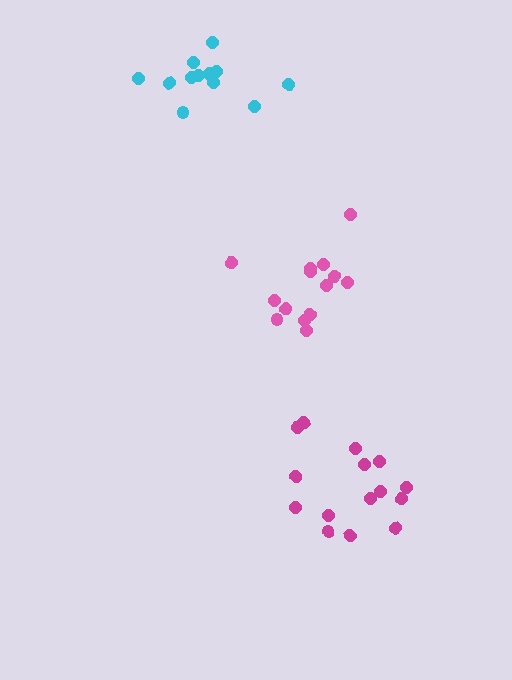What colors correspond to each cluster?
The clusters are colored: cyan, magenta, pink.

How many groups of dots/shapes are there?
There are 3 groups.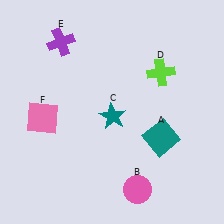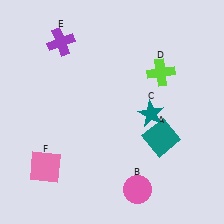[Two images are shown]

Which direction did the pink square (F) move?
The pink square (F) moved down.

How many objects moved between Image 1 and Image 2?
2 objects moved between the two images.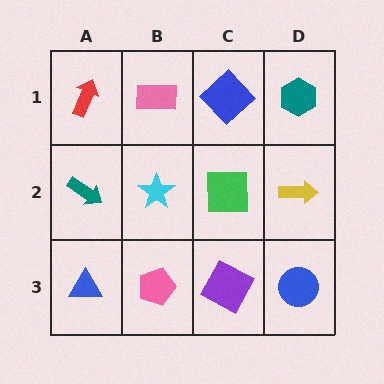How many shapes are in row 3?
4 shapes.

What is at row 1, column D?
A teal hexagon.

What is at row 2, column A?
A teal arrow.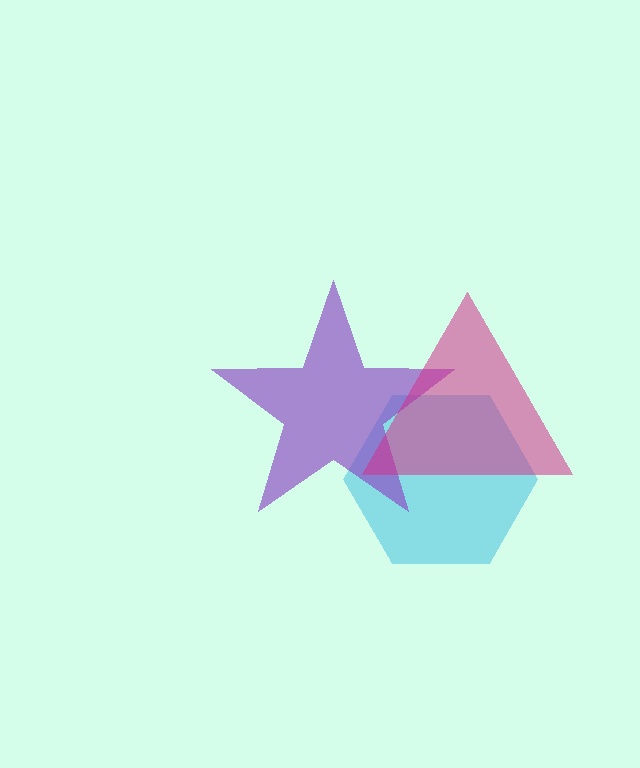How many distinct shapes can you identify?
There are 3 distinct shapes: a cyan hexagon, a purple star, a magenta triangle.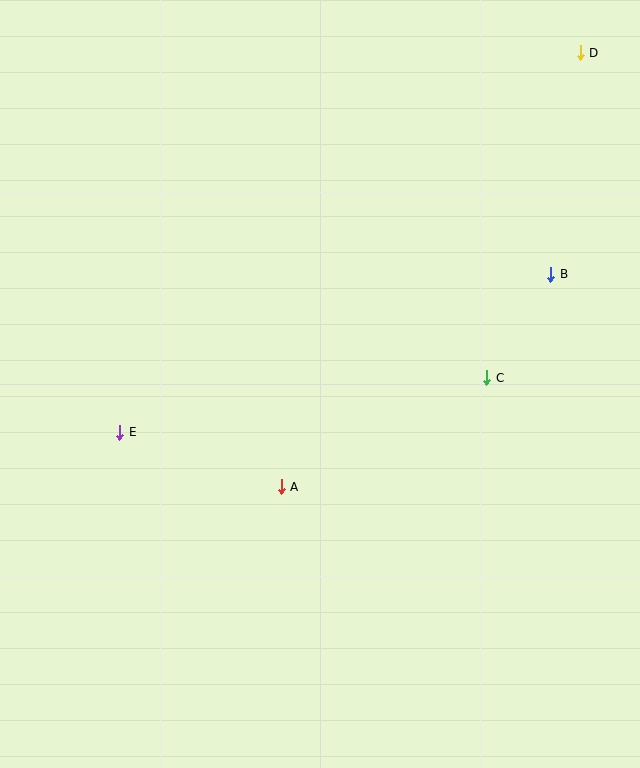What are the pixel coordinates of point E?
Point E is at (120, 432).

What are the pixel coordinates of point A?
Point A is at (281, 487).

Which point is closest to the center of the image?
Point A at (281, 487) is closest to the center.